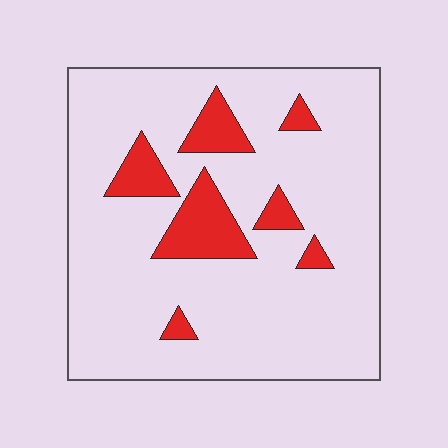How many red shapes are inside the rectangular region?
7.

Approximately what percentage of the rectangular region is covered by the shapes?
Approximately 15%.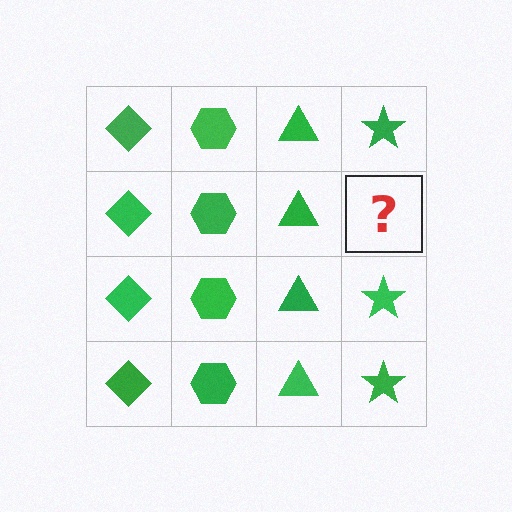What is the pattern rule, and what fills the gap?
The rule is that each column has a consistent shape. The gap should be filled with a green star.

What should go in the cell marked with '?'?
The missing cell should contain a green star.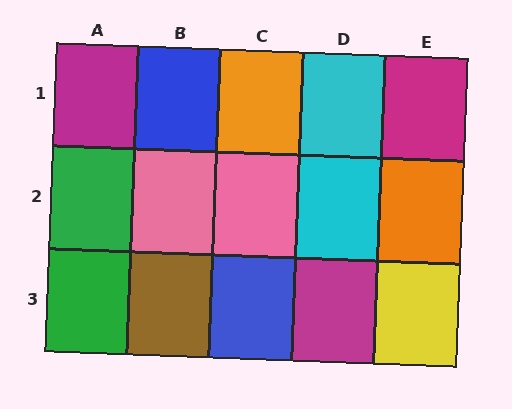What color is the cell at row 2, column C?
Pink.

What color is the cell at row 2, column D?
Cyan.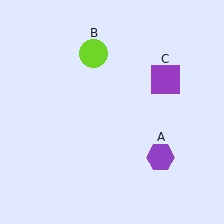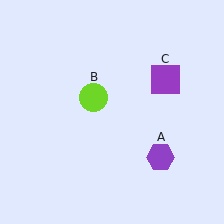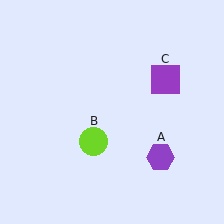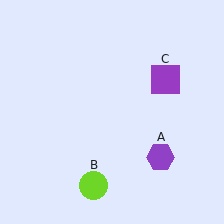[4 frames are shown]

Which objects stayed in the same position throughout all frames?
Purple hexagon (object A) and purple square (object C) remained stationary.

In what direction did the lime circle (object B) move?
The lime circle (object B) moved down.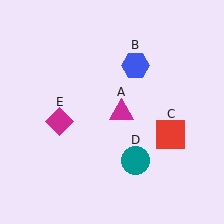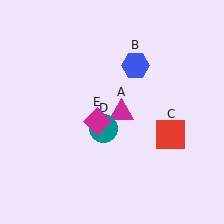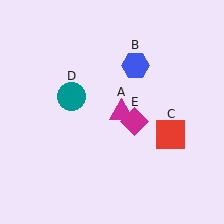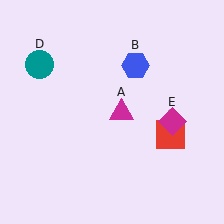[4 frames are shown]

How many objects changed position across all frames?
2 objects changed position: teal circle (object D), magenta diamond (object E).